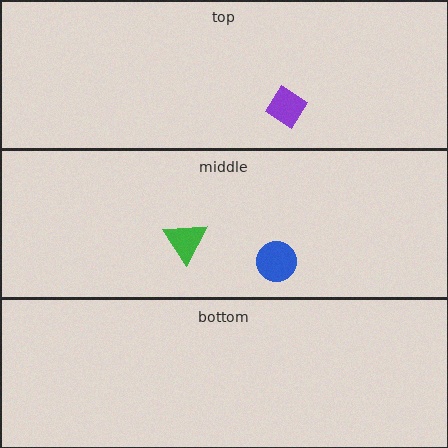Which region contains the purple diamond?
The top region.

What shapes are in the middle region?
The blue circle, the green triangle.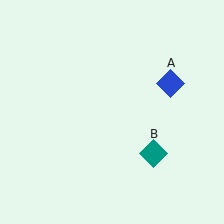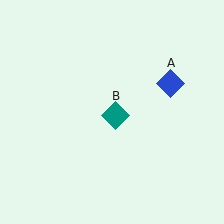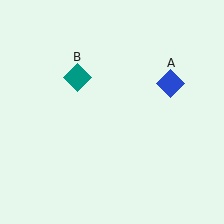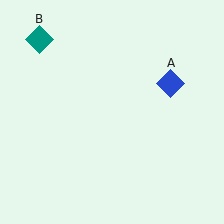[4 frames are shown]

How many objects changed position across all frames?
1 object changed position: teal diamond (object B).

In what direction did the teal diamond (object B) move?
The teal diamond (object B) moved up and to the left.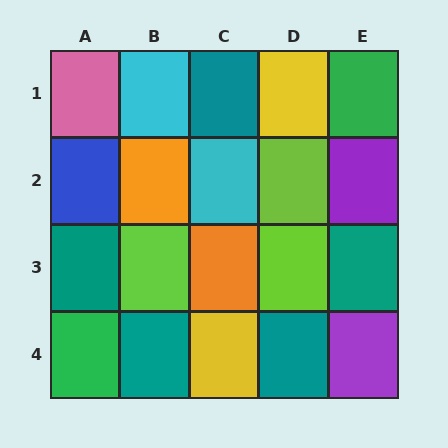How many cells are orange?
2 cells are orange.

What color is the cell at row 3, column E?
Teal.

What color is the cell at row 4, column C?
Yellow.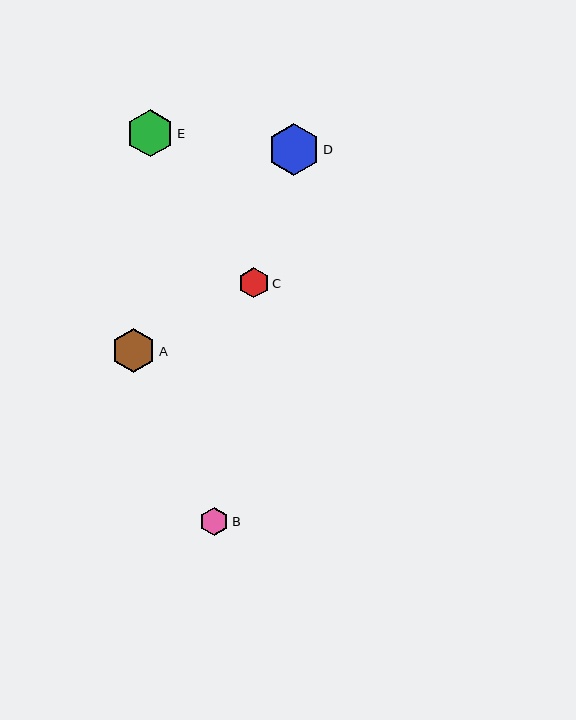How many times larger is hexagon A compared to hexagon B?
Hexagon A is approximately 1.5 times the size of hexagon B.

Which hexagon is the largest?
Hexagon D is the largest with a size of approximately 52 pixels.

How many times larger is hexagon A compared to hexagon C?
Hexagon A is approximately 1.5 times the size of hexagon C.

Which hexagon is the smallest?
Hexagon B is the smallest with a size of approximately 29 pixels.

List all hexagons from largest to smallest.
From largest to smallest: D, E, A, C, B.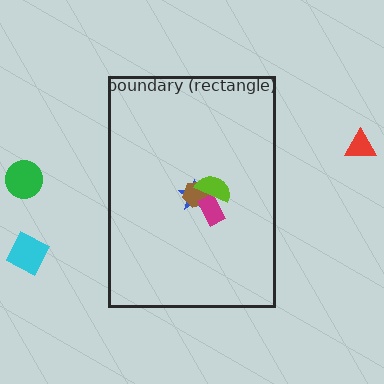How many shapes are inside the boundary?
4 inside, 3 outside.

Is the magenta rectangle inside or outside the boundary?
Inside.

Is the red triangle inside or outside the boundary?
Outside.